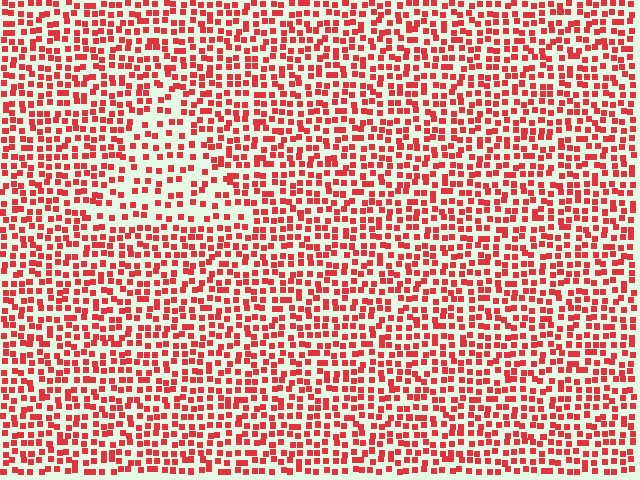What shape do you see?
I see a triangle.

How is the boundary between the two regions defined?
The boundary is defined by a change in element density (approximately 1.7x ratio). All elements are the same color, size, and shape.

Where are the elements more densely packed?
The elements are more densely packed outside the triangle boundary.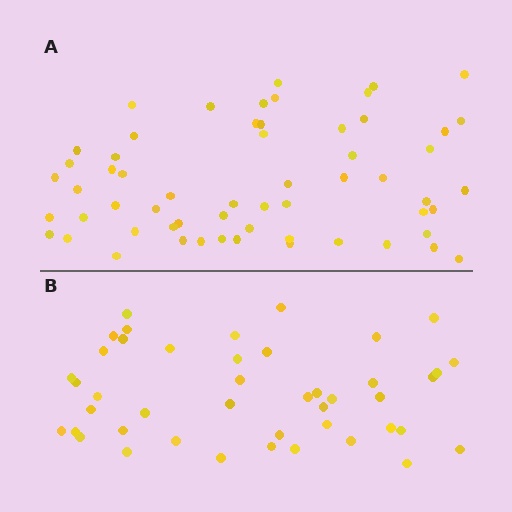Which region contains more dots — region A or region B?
Region A (the top region) has more dots.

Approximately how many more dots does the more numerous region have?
Region A has approximately 15 more dots than region B.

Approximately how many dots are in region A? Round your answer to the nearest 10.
About 60 dots. (The exact count is 59, which rounds to 60.)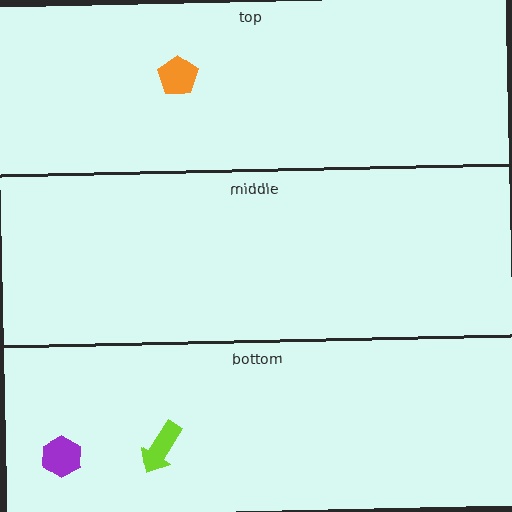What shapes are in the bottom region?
The purple hexagon, the lime arrow.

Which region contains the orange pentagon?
The top region.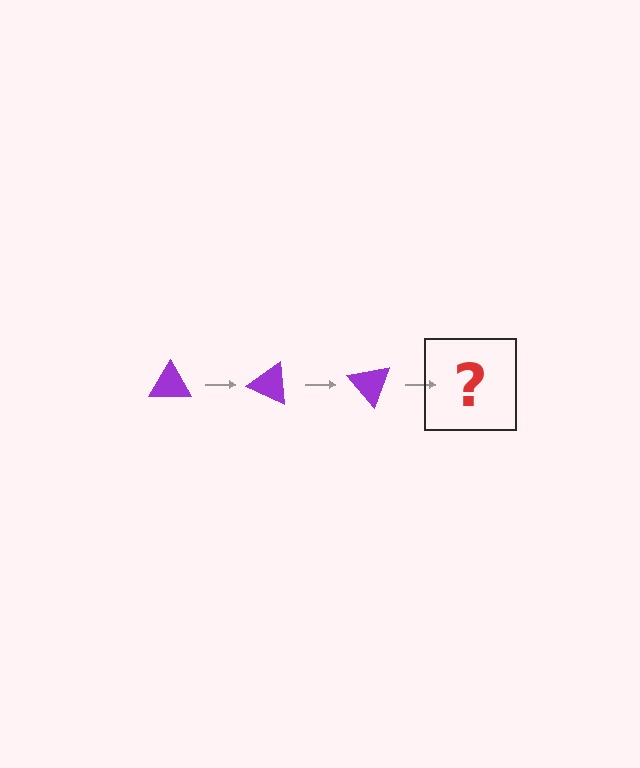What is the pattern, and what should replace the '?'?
The pattern is that the triangle rotates 25 degrees each step. The '?' should be a purple triangle rotated 75 degrees.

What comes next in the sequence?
The next element should be a purple triangle rotated 75 degrees.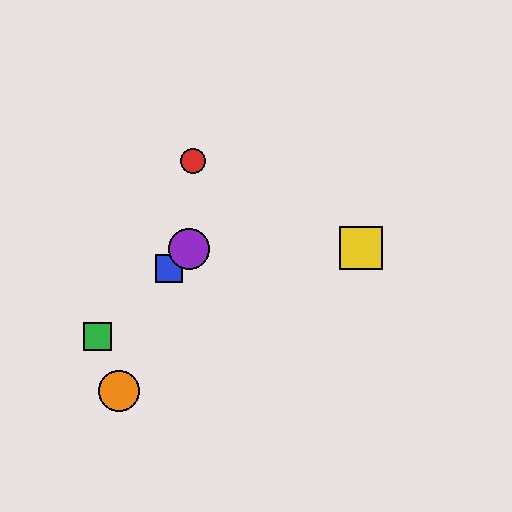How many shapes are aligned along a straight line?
3 shapes (the blue square, the green square, the purple circle) are aligned along a straight line.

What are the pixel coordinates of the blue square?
The blue square is at (169, 269).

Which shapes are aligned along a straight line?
The blue square, the green square, the purple circle are aligned along a straight line.